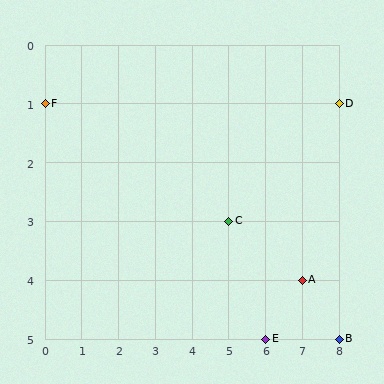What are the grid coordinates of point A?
Point A is at grid coordinates (7, 4).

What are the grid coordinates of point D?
Point D is at grid coordinates (8, 1).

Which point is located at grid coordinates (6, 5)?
Point E is at (6, 5).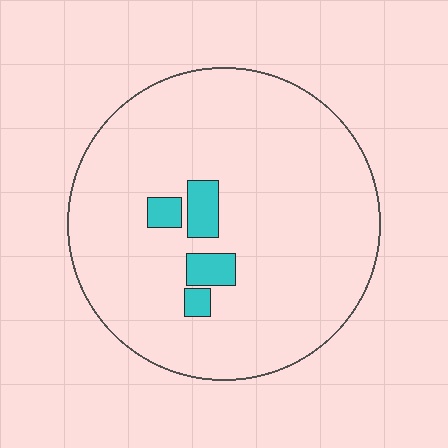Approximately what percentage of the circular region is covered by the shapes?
Approximately 5%.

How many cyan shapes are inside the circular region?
4.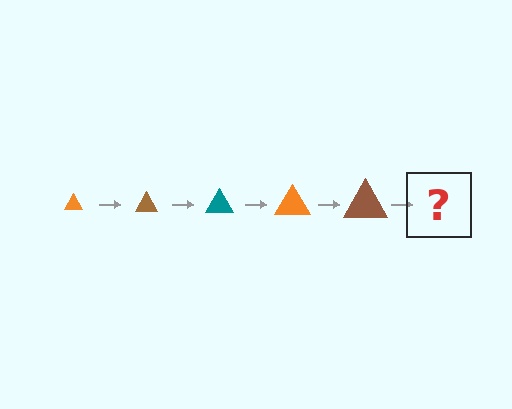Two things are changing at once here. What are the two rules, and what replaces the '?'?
The two rules are that the triangle grows larger each step and the color cycles through orange, brown, and teal. The '?' should be a teal triangle, larger than the previous one.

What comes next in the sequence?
The next element should be a teal triangle, larger than the previous one.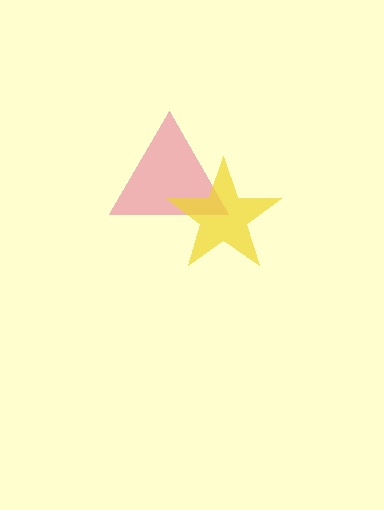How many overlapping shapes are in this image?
There are 2 overlapping shapes in the image.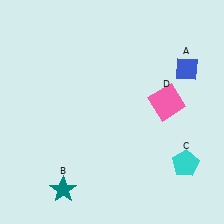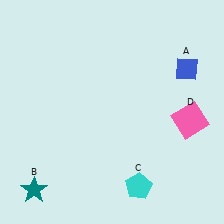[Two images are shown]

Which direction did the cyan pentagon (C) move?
The cyan pentagon (C) moved left.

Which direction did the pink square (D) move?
The pink square (D) moved right.